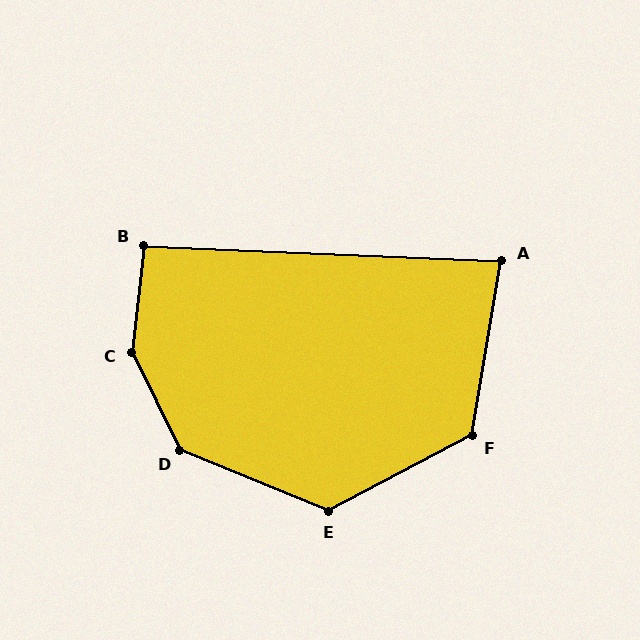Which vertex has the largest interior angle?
C, at approximately 147 degrees.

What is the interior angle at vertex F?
Approximately 127 degrees (obtuse).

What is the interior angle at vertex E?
Approximately 130 degrees (obtuse).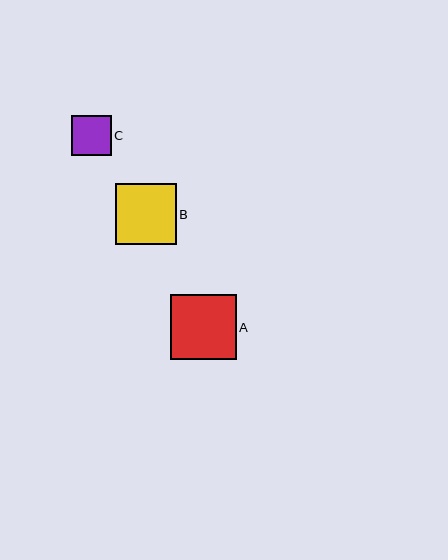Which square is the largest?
Square A is the largest with a size of approximately 65 pixels.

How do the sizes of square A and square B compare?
Square A and square B are approximately the same size.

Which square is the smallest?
Square C is the smallest with a size of approximately 39 pixels.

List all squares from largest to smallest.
From largest to smallest: A, B, C.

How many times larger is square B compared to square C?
Square B is approximately 1.6 times the size of square C.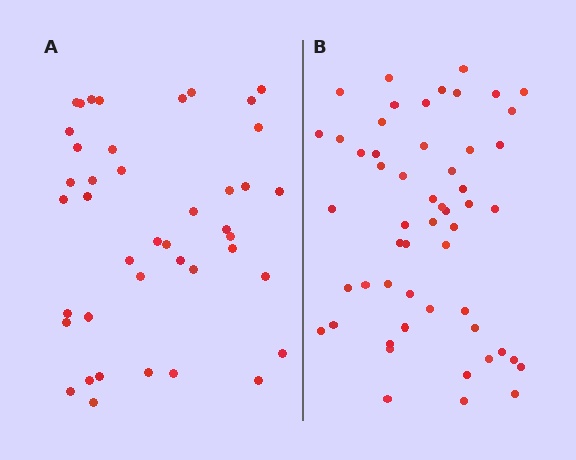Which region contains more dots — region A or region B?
Region B (the right region) has more dots.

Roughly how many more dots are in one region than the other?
Region B has roughly 12 or so more dots than region A.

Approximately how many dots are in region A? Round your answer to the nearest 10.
About 40 dots. (The exact count is 42, which rounds to 40.)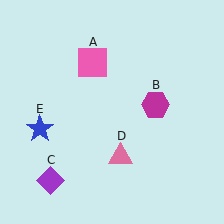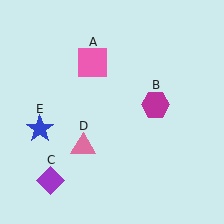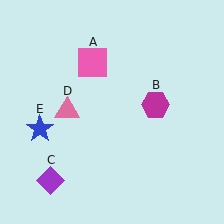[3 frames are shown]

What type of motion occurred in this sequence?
The pink triangle (object D) rotated clockwise around the center of the scene.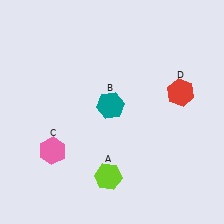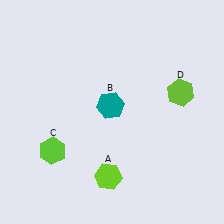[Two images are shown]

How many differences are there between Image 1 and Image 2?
There are 2 differences between the two images.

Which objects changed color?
C changed from pink to lime. D changed from red to lime.